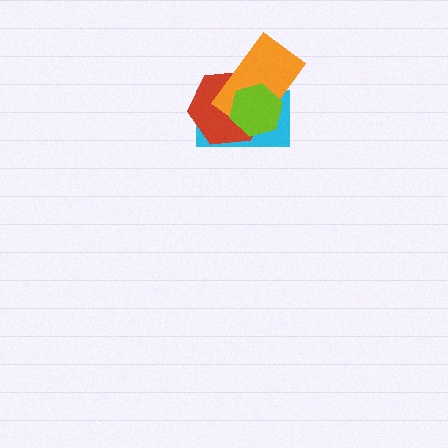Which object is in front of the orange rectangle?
The lime hexagon is in front of the orange rectangle.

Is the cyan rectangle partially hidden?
Yes, it is partially covered by another shape.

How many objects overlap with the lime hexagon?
3 objects overlap with the lime hexagon.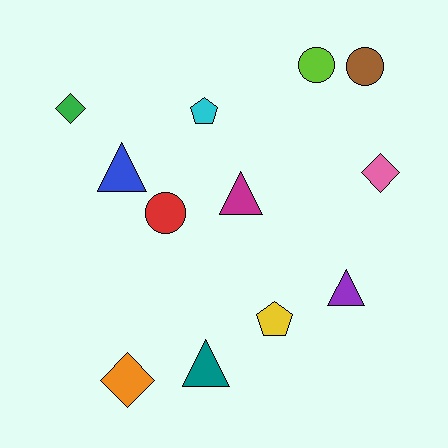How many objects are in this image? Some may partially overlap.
There are 12 objects.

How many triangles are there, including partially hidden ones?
There are 4 triangles.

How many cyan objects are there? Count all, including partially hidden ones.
There is 1 cyan object.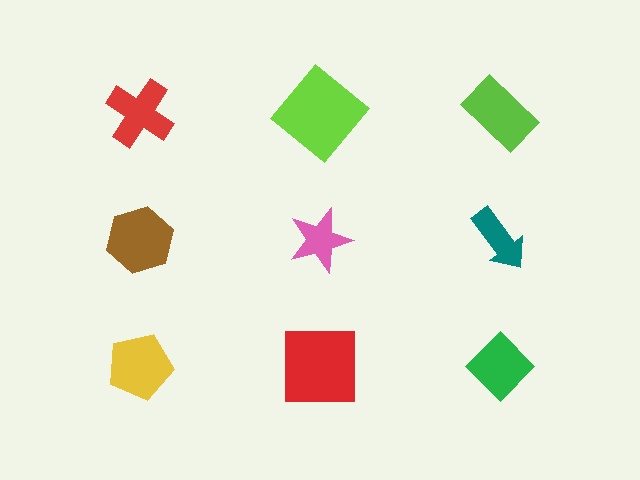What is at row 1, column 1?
A red cross.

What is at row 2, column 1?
A brown hexagon.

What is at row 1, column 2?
A lime diamond.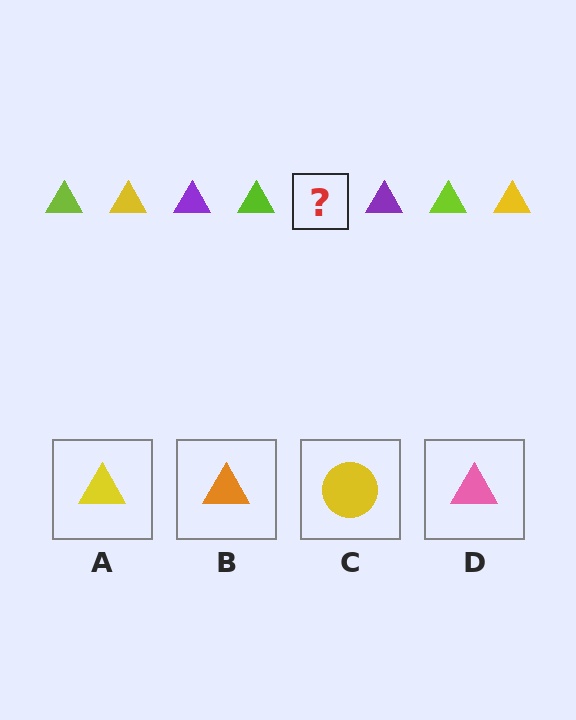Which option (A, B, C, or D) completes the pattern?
A.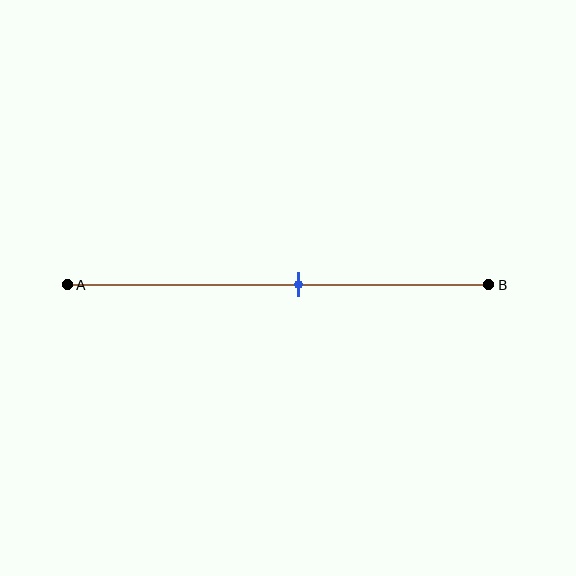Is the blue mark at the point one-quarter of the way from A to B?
No, the mark is at about 55% from A, not at the 25% one-quarter point.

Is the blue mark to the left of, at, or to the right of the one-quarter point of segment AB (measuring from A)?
The blue mark is to the right of the one-quarter point of segment AB.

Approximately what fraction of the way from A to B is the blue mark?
The blue mark is approximately 55% of the way from A to B.